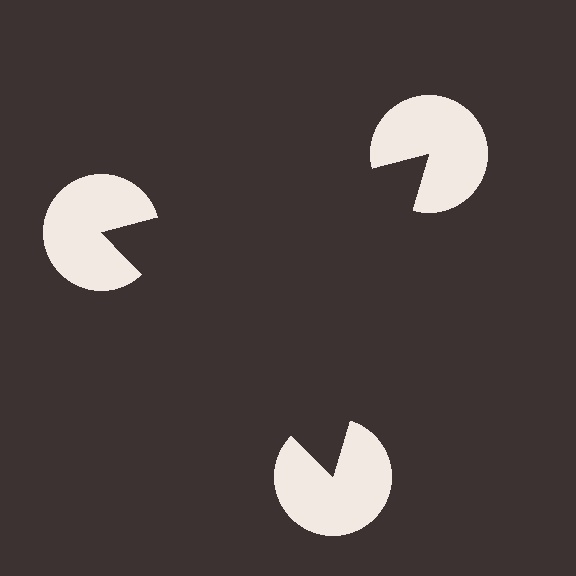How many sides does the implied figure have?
3 sides.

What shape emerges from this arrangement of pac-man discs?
An illusory triangle — its edges are inferred from the aligned wedge cuts in the pac-man discs, not physically drawn.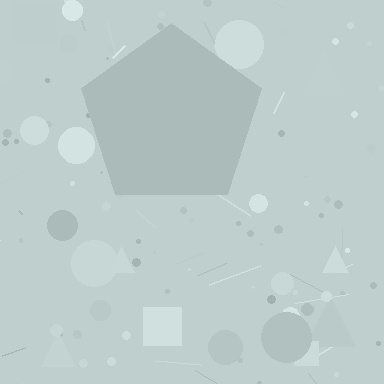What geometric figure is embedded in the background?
A pentagon is embedded in the background.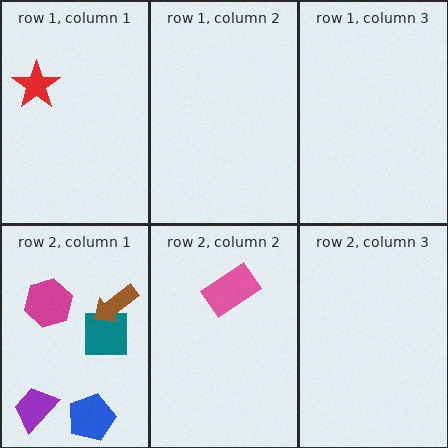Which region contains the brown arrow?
The row 2, column 1 region.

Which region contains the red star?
The row 1, column 1 region.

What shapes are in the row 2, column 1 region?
The purple trapezoid, the blue pentagon, the magenta hexagon, the teal square, the brown arrow.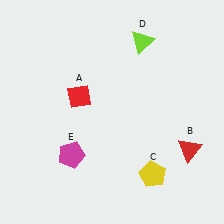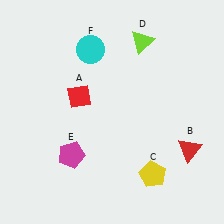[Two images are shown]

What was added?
A cyan circle (F) was added in Image 2.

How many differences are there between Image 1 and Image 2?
There is 1 difference between the two images.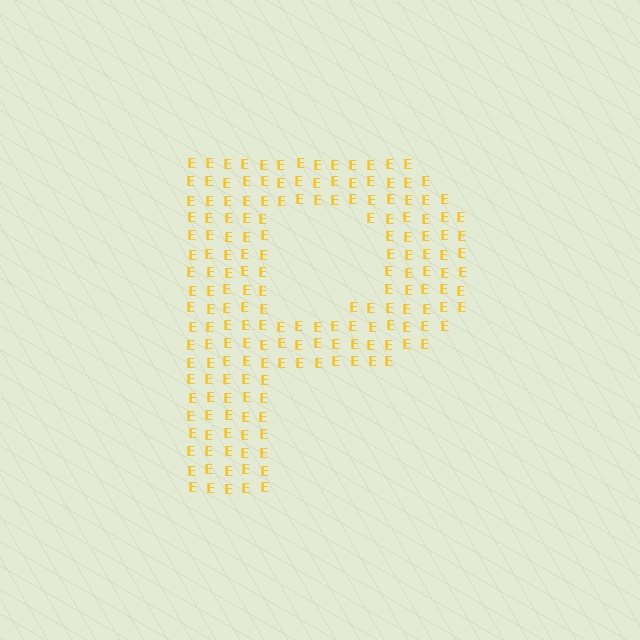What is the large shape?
The large shape is the letter P.